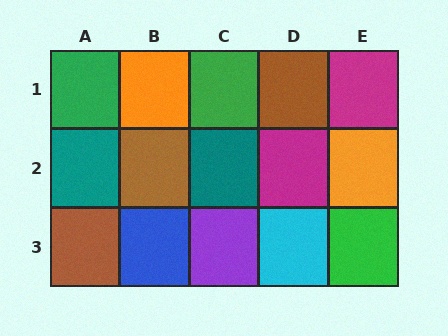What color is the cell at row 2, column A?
Teal.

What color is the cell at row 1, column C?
Green.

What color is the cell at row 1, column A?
Green.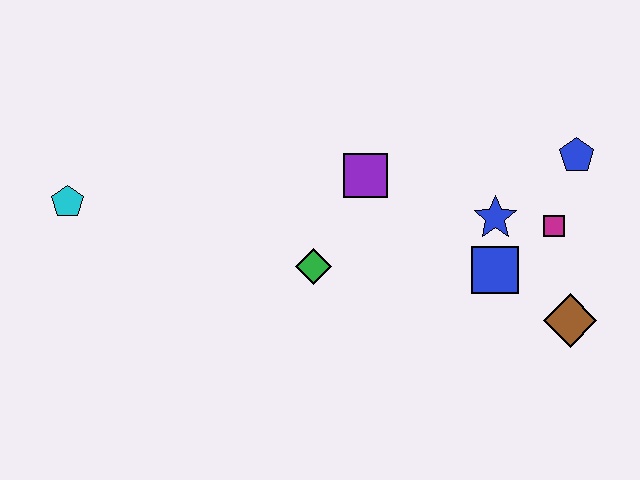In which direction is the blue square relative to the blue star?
The blue square is below the blue star.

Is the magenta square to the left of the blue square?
No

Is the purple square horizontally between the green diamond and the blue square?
Yes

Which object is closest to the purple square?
The green diamond is closest to the purple square.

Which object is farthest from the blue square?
The cyan pentagon is farthest from the blue square.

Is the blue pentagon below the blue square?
No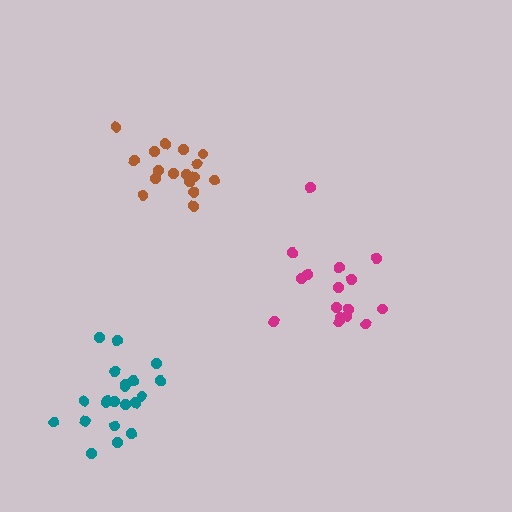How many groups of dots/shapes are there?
There are 3 groups.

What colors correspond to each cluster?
The clusters are colored: brown, magenta, teal.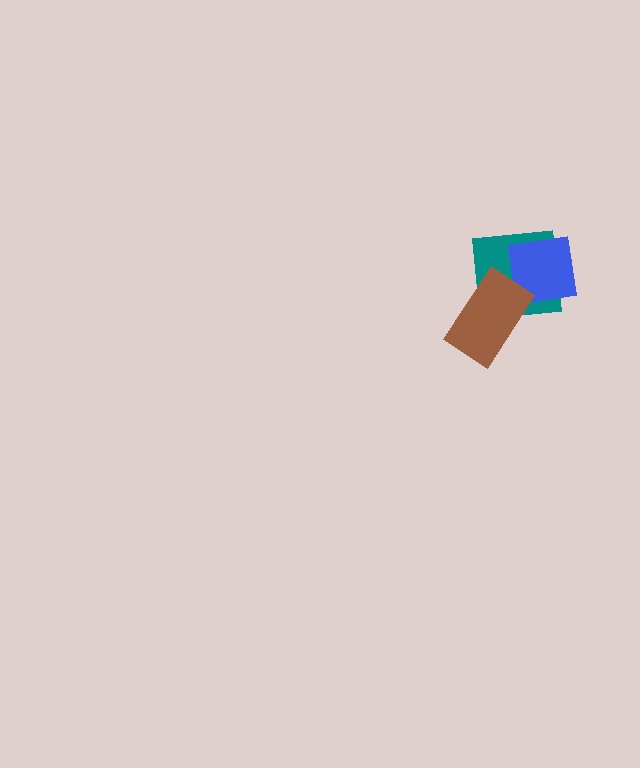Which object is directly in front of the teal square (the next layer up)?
The blue square is directly in front of the teal square.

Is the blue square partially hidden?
Yes, it is partially covered by another shape.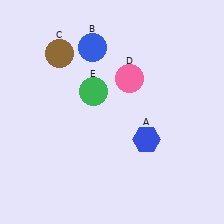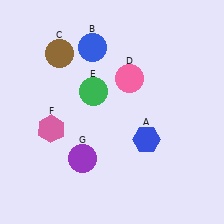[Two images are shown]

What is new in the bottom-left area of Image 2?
A purple circle (G) was added in the bottom-left area of Image 2.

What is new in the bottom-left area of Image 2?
A pink hexagon (F) was added in the bottom-left area of Image 2.